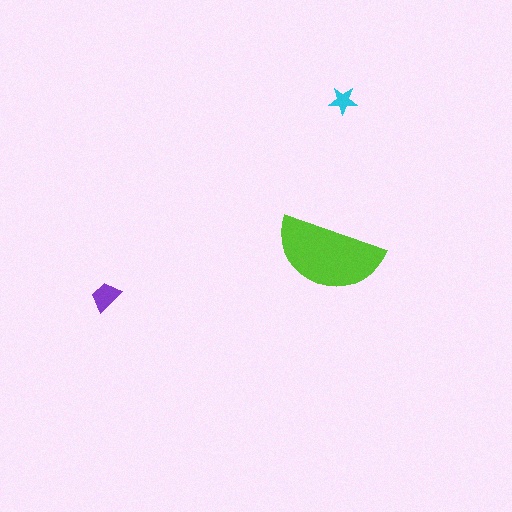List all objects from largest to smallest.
The lime semicircle, the purple trapezoid, the cyan star.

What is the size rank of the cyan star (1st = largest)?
3rd.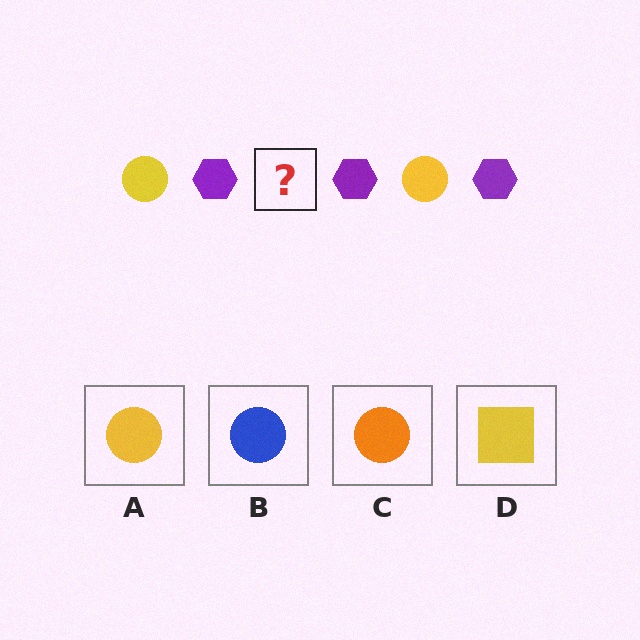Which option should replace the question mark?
Option A.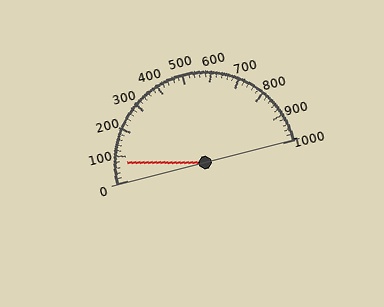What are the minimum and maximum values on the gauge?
The gauge ranges from 0 to 1000.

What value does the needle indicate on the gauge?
The needle indicates approximately 80.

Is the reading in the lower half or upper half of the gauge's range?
The reading is in the lower half of the range (0 to 1000).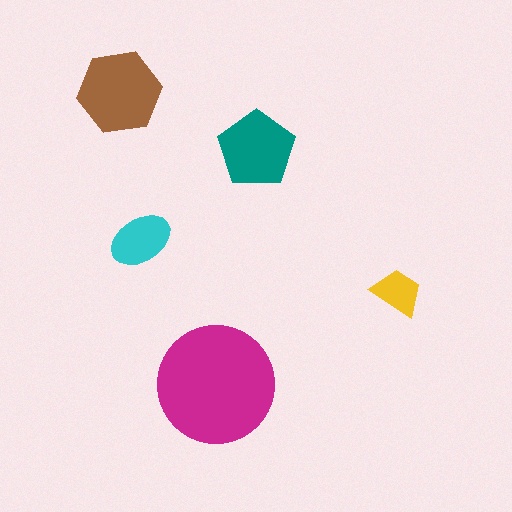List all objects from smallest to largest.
The yellow trapezoid, the cyan ellipse, the teal pentagon, the brown hexagon, the magenta circle.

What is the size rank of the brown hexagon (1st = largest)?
2nd.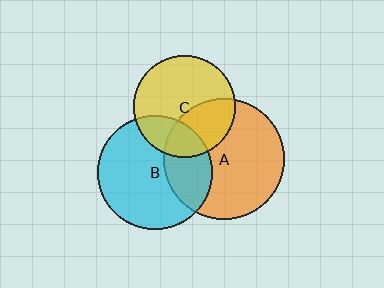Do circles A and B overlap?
Yes.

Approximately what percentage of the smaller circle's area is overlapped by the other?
Approximately 30%.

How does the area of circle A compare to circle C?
Approximately 1.4 times.